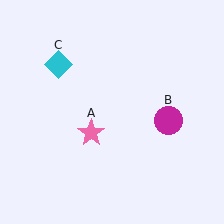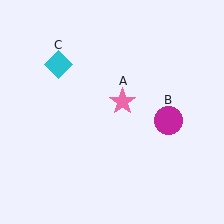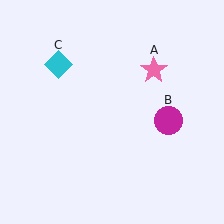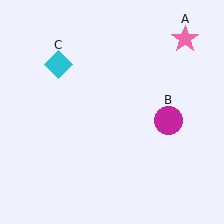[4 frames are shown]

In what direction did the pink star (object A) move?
The pink star (object A) moved up and to the right.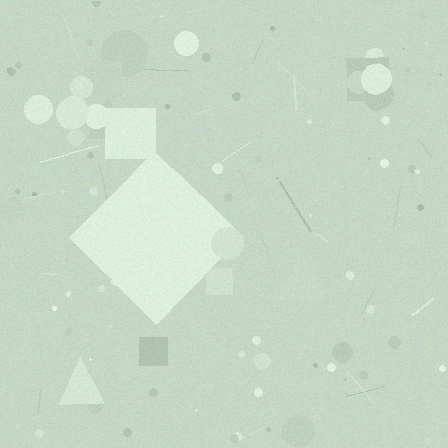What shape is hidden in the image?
A diamond is hidden in the image.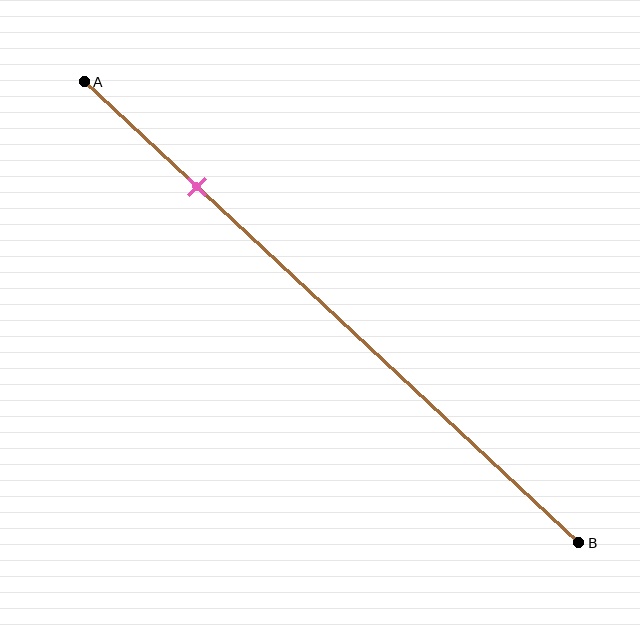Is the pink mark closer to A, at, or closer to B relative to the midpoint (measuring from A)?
The pink mark is closer to point A than the midpoint of segment AB.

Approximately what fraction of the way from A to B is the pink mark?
The pink mark is approximately 25% of the way from A to B.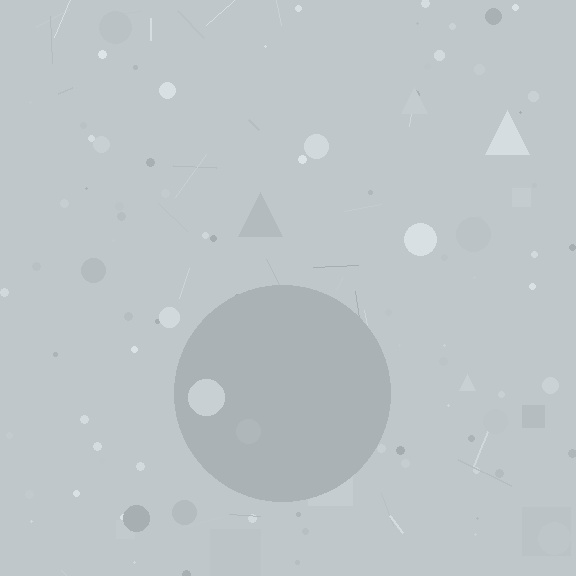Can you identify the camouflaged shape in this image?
The camouflaged shape is a circle.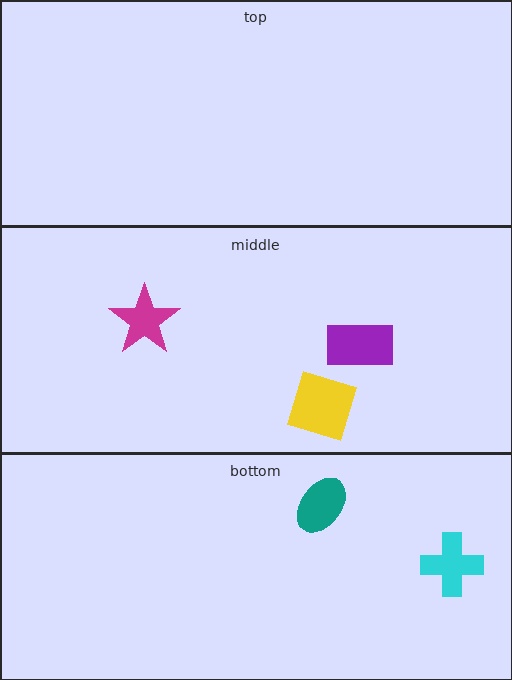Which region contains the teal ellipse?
The bottom region.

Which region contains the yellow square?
The middle region.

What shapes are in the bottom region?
The teal ellipse, the cyan cross.